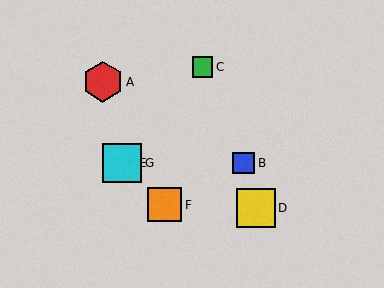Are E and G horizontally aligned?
Yes, both are at y≈163.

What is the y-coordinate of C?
Object C is at y≈67.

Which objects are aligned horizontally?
Objects B, E, G are aligned horizontally.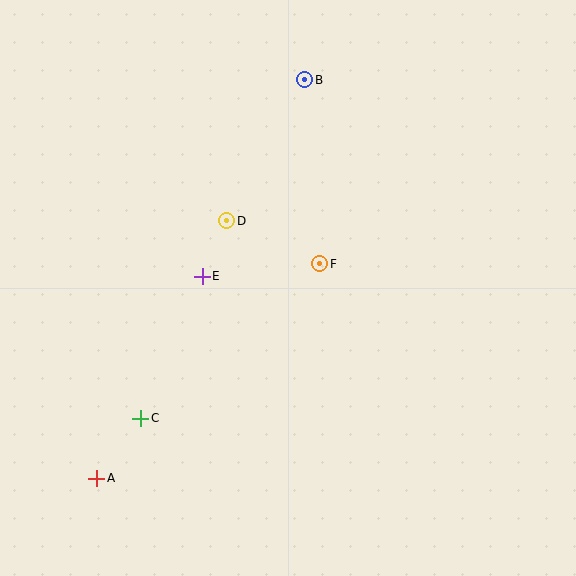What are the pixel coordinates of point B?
Point B is at (305, 80).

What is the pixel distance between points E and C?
The distance between E and C is 155 pixels.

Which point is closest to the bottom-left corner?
Point A is closest to the bottom-left corner.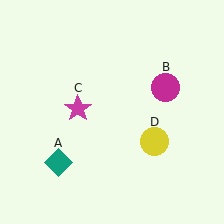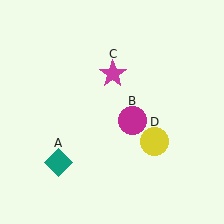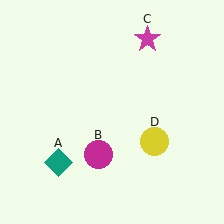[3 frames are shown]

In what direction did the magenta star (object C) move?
The magenta star (object C) moved up and to the right.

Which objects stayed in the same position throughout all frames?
Teal diamond (object A) and yellow circle (object D) remained stationary.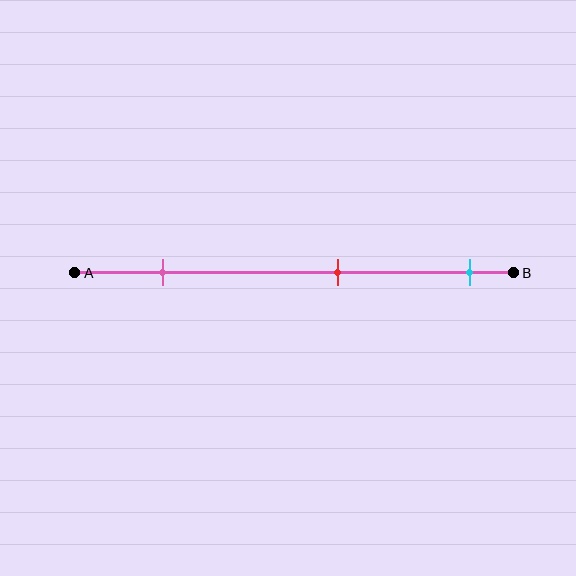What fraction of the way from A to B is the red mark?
The red mark is approximately 60% (0.6) of the way from A to B.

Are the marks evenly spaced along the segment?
Yes, the marks are approximately evenly spaced.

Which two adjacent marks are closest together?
The red and cyan marks are the closest adjacent pair.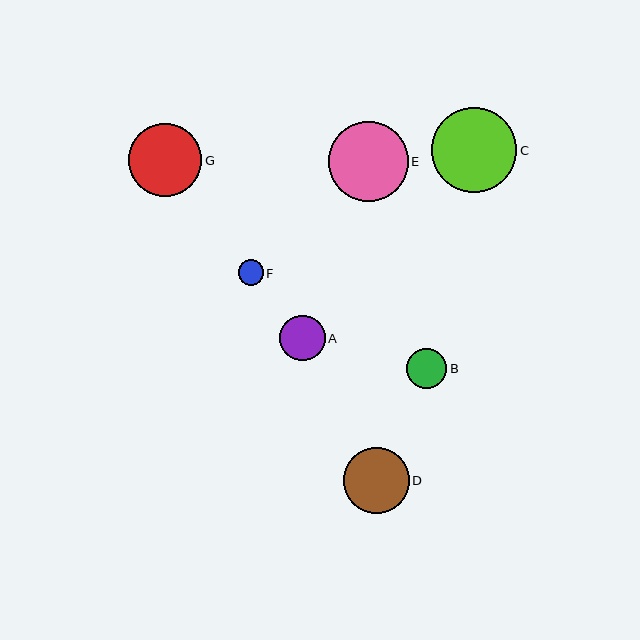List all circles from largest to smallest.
From largest to smallest: C, E, G, D, A, B, F.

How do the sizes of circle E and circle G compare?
Circle E and circle G are approximately the same size.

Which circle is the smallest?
Circle F is the smallest with a size of approximately 25 pixels.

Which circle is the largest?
Circle C is the largest with a size of approximately 85 pixels.